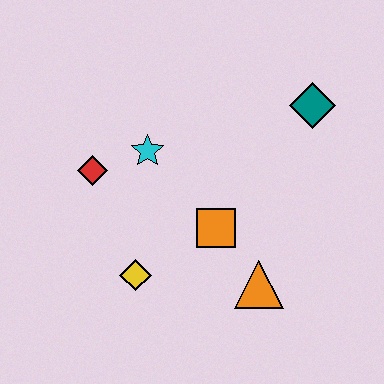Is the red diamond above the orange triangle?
Yes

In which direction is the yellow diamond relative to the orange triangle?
The yellow diamond is to the left of the orange triangle.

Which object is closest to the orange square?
The orange triangle is closest to the orange square.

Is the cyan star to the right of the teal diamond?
No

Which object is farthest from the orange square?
The teal diamond is farthest from the orange square.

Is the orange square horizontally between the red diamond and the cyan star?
No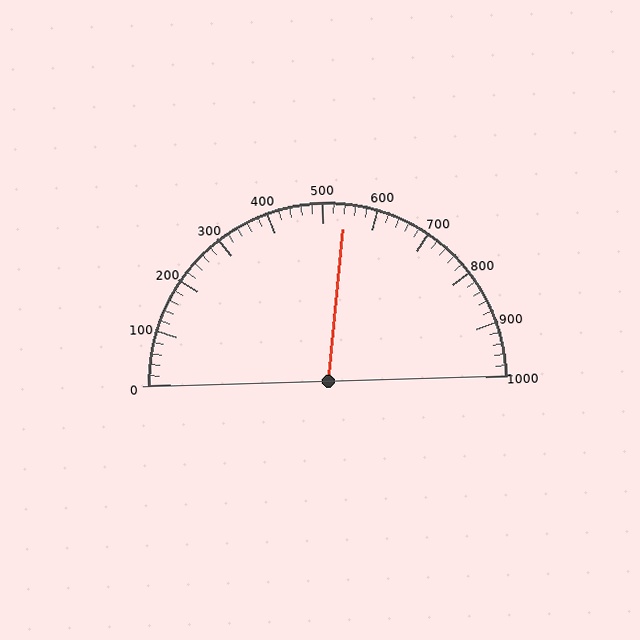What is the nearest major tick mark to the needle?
The nearest major tick mark is 500.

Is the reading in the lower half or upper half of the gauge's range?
The reading is in the upper half of the range (0 to 1000).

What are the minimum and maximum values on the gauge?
The gauge ranges from 0 to 1000.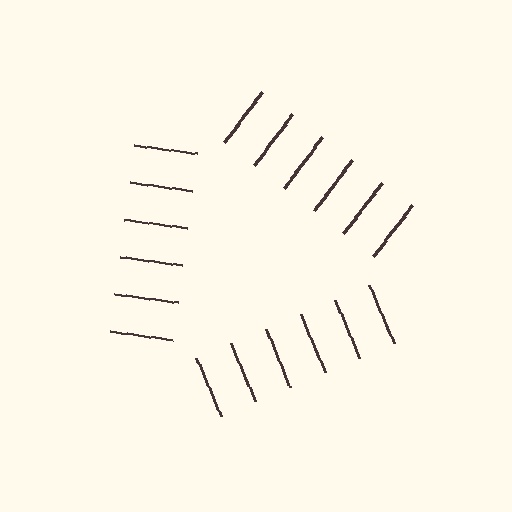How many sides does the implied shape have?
3 sides — the line-ends trace a triangle.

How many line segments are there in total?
18 — 6 along each of the 3 edges.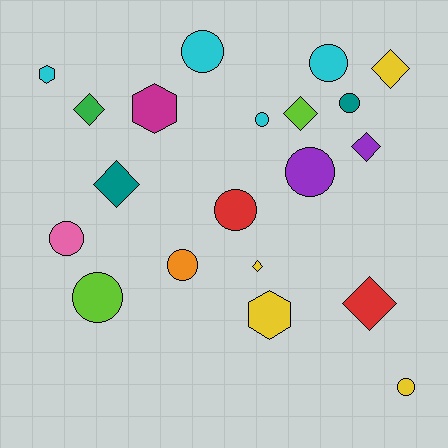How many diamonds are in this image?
There are 7 diamonds.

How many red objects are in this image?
There are 2 red objects.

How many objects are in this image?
There are 20 objects.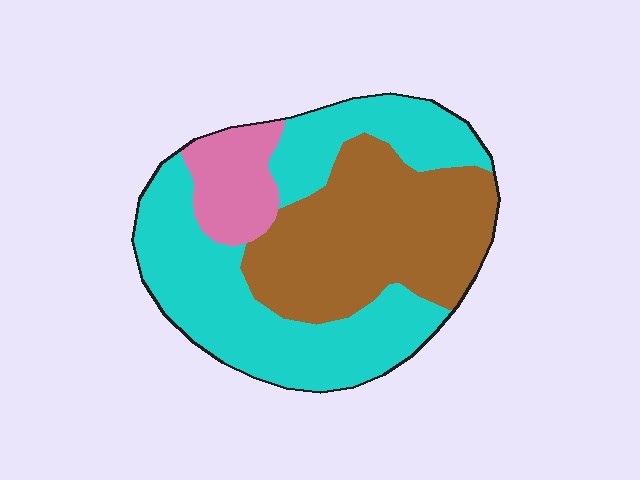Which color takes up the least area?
Pink, at roughly 10%.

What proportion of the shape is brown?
Brown covers 39% of the shape.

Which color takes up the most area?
Cyan, at roughly 50%.